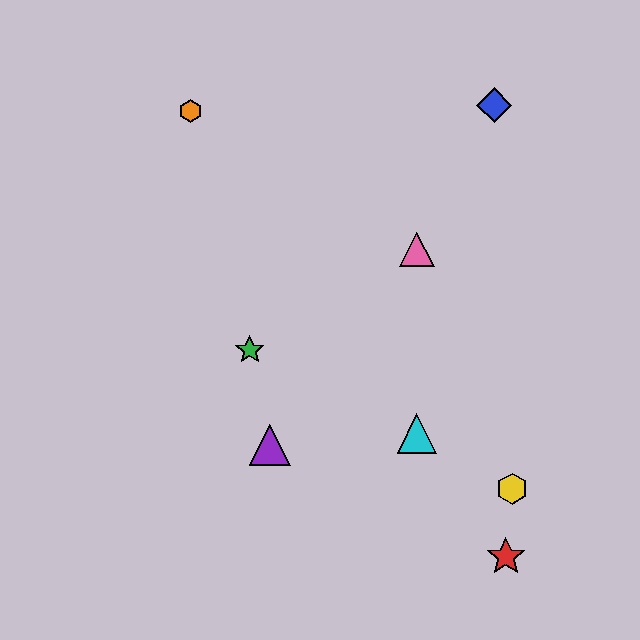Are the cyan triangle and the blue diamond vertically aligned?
No, the cyan triangle is at x≈417 and the blue diamond is at x≈494.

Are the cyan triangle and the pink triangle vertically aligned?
Yes, both are at x≈417.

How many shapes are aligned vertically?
2 shapes (the cyan triangle, the pink triangle) are aligned vertically.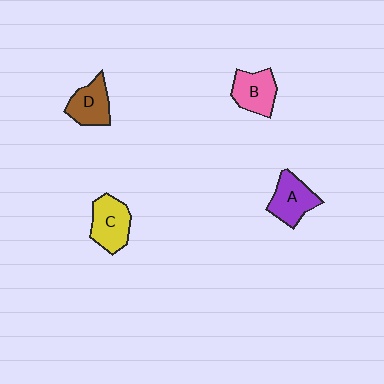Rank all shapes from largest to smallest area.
From largest to smallest: C (yellow), A (purple), B (pink), D (brown).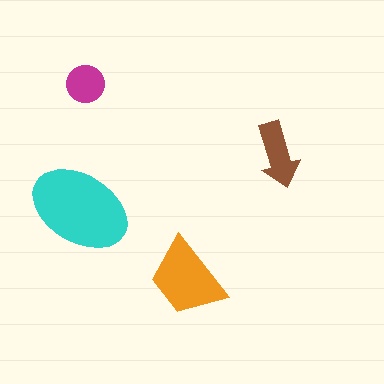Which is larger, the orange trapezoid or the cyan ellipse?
The cyan ellipse.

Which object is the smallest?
The magenta circle.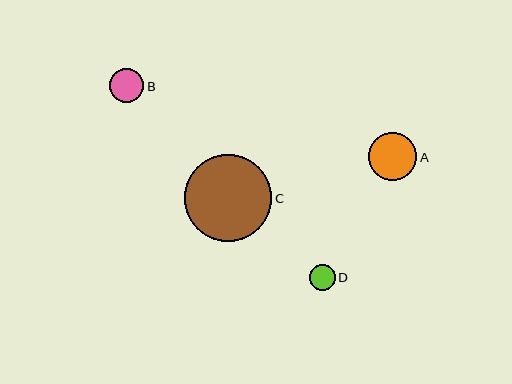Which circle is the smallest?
Circle D is the smallest with a size of approximately 25 pixels.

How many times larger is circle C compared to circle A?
Circle C is approximately 1.8 times the size of circle A.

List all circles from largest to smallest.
From largest to smallest: C, A, B, D.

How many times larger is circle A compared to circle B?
Circle A is approximately 1.4 times the size of circle B.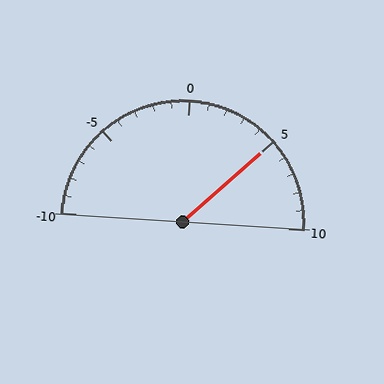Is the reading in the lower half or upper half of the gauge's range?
The reading is in the upper half of the range (-10 to 10).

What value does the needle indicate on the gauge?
The needle indicates approximately 5.